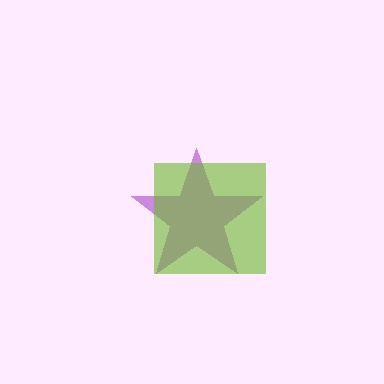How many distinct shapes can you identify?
There are 2 distinct shapes: a purple star, a lime square.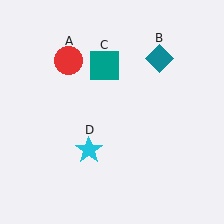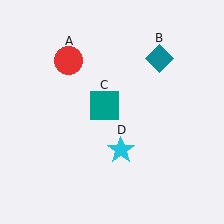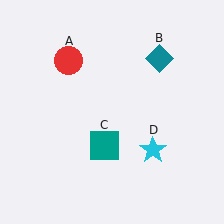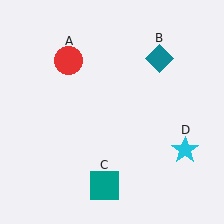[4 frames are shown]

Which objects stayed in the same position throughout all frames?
Red circle (object A) and teal diamond (object B) remained stationary.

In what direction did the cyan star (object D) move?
The cyan star (object D) moved right.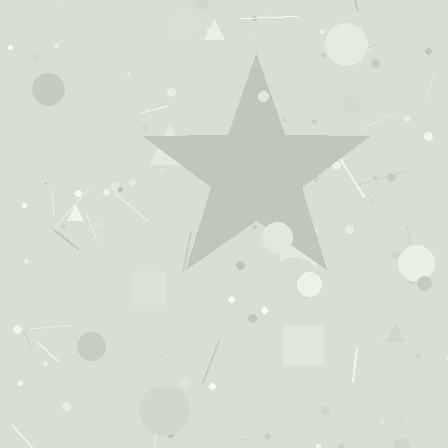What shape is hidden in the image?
A star is hidden in the image.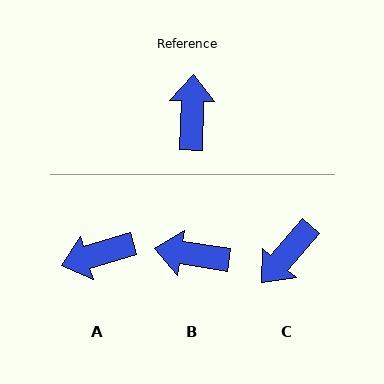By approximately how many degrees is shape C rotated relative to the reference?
Approximately 141 degrees counter-clockwise.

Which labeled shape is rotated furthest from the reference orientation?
C, about 141 degrees away.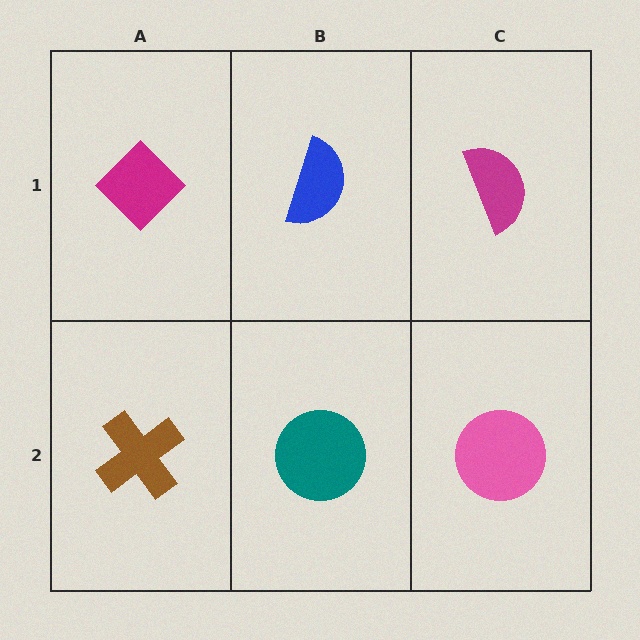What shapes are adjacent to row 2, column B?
A blue semicircle (row 1, column B), a brown cross (row 2, column A), a pink circle (row 2, column C).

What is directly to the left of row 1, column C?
A blue semicircle.